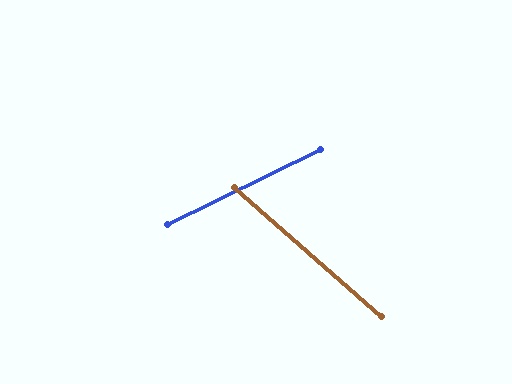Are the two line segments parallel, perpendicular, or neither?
Neither parallel nor perpendicular — they differ by about 67°.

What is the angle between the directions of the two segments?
Approximately 67 degrees.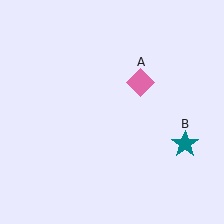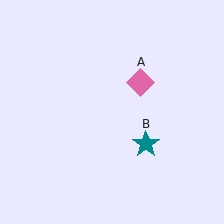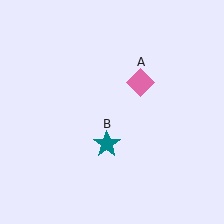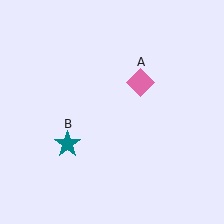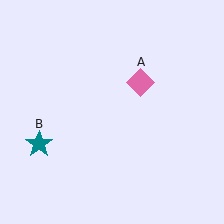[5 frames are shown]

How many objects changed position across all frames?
1 object changed position: teal star (object B).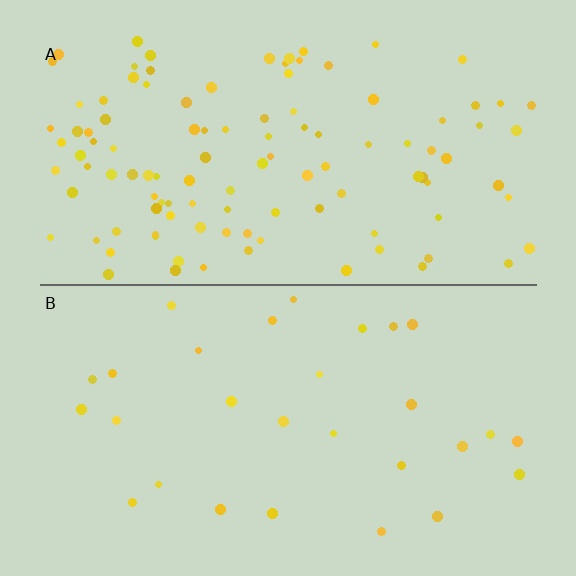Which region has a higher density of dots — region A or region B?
A (the top).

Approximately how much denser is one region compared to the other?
Approximately 3.8× — region A over region B.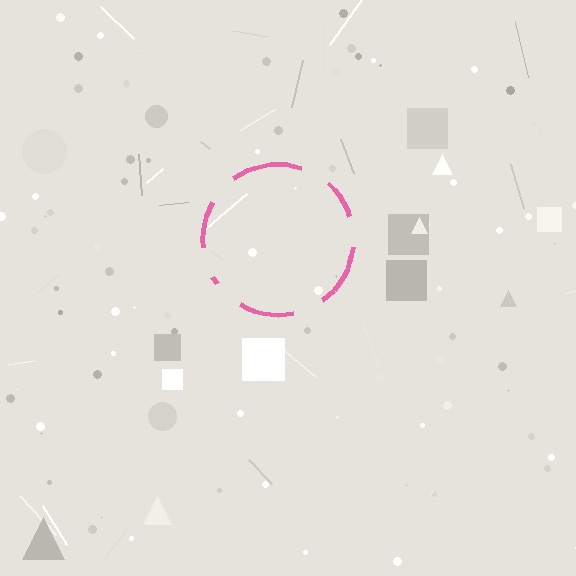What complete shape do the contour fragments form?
The contour fragments form a circle.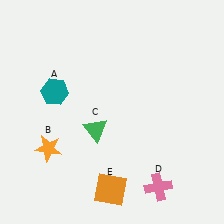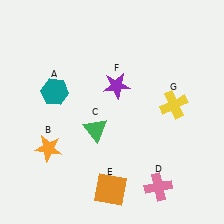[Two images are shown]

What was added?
A purple star (F), a yellow cross (G) were added in Image 2.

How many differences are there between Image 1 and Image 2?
There are 2 differences between the two images.